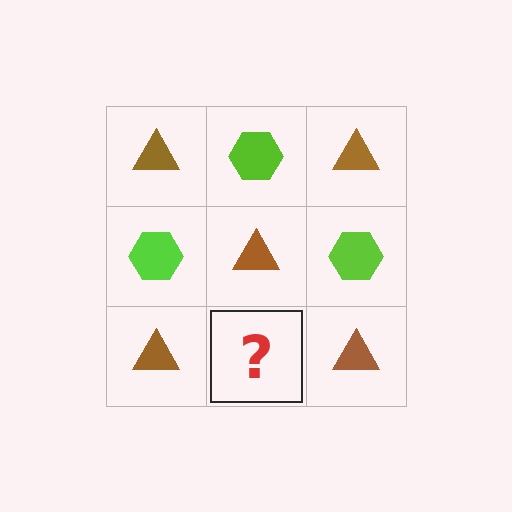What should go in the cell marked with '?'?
The missing cell should contain a lime hexagon.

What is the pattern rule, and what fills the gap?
The rule is that it alternates brown triangle and lime hexagon in a checkerboard pattern. The gap should be filled with a lime hexagon.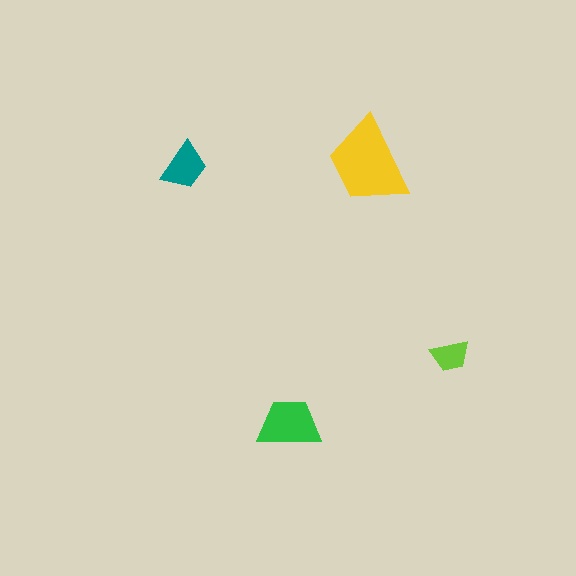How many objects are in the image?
There are 4 objects in the image.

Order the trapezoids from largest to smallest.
the yellow one, the green one, the teal one, the lime one.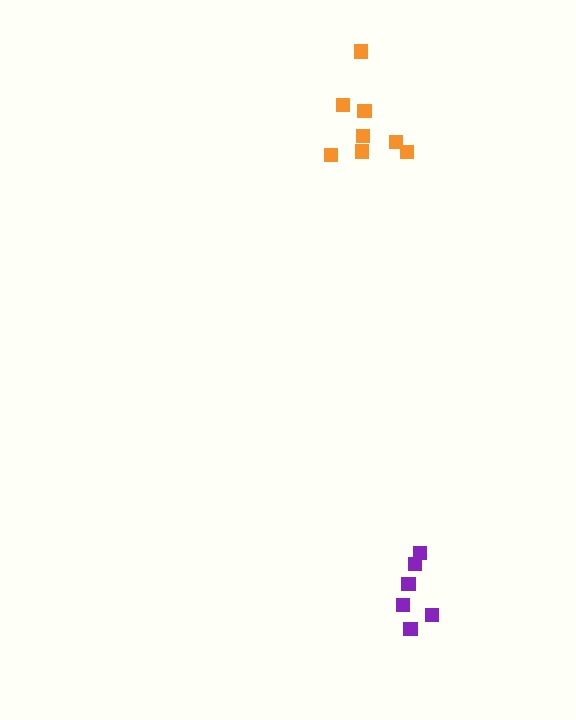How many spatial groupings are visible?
There are 2 spatial groupings.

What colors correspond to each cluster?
The clusters are colored: orange, purple.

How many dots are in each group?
Group 1: 8 dots, Group 2: 6 dots (14 total).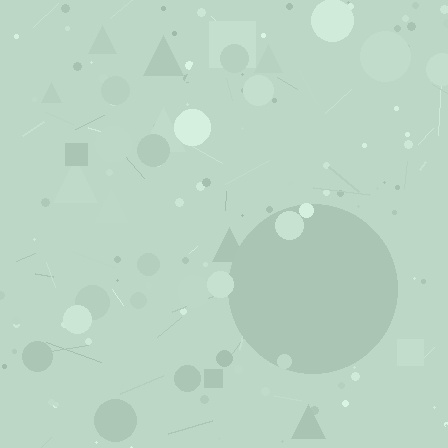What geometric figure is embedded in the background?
A circle is embedded in the background.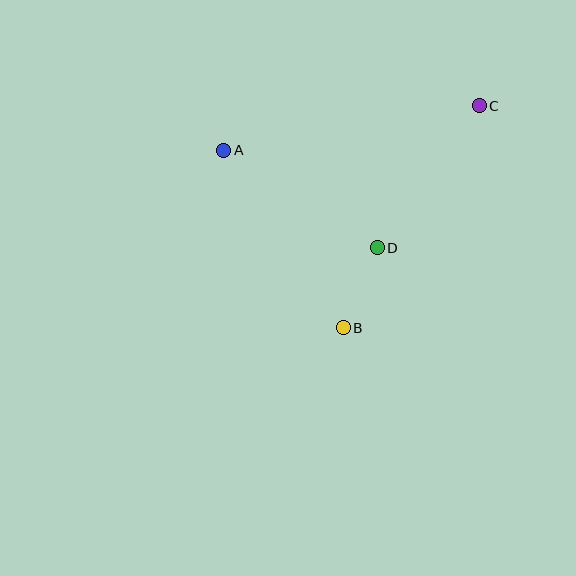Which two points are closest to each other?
Points B and D are closest to each other.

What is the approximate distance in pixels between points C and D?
The distance between C and D is approximately 175 pixels.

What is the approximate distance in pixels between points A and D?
The distance between A and D is approximately 182 pixels.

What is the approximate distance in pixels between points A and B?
The distance between A and B is approximately 214 pixels.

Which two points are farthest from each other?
Points B and C are farthest from each other.